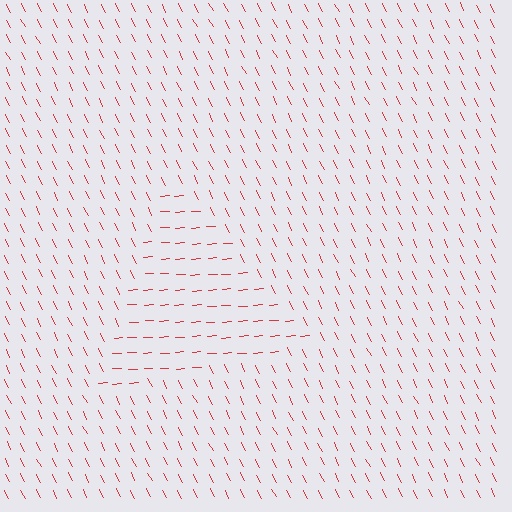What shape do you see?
I see a triangle.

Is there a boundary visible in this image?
Yes, there is a texture boundary formed by a change in line orientation.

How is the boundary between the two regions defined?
The boundary is defined purely by a change in line orientation (approximately 68 degrees difference). All lines are the same color and thickness.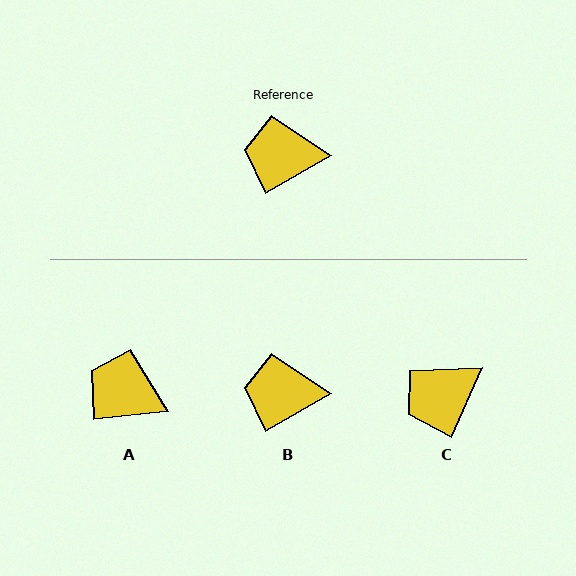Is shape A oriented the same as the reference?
No, it is off by about 24 degrees.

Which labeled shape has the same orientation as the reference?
B.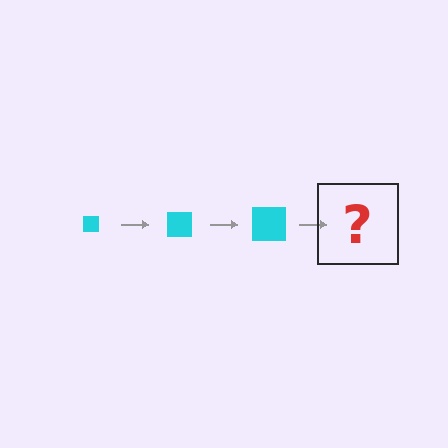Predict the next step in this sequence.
The next step is a cyan square, larger than the previous one.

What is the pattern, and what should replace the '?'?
The pattern is that the square gets progressively larger each step. The '?' should be a cyan square, larger than the previous one.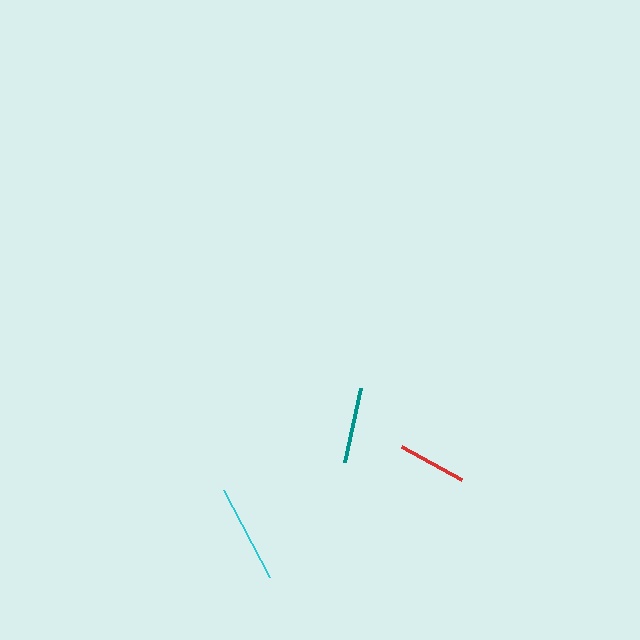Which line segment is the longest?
The cyan line is the longest at approximately 98 pixels.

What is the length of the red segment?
The red segment is approximately 69 pixels long.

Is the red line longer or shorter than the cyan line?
The cyan line is longer than the red line.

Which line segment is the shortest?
The red line is the shortest at approximately 69 pixels.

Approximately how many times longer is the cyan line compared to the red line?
The cyan line is approximately 1.4 times the length of the red line.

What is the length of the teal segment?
The teal segment is approximately 76 pixels long.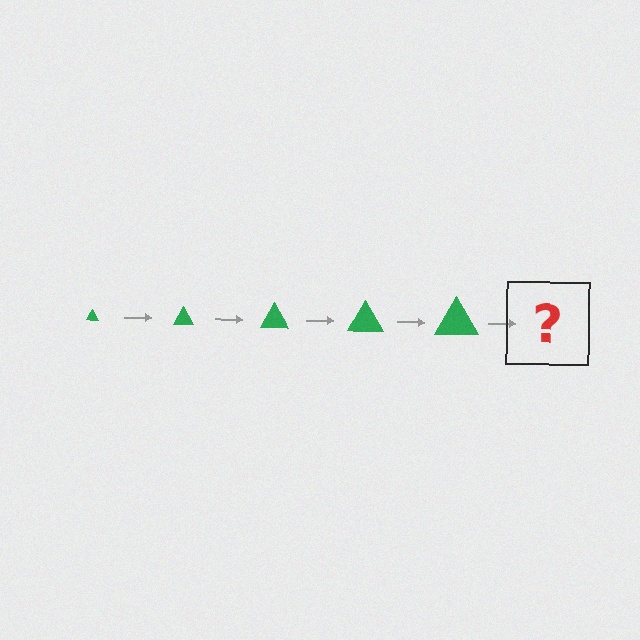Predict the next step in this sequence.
The next step is a green triangle, larger than the previous one.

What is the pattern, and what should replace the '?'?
The pattern is that the triangle gets progressively larger each step. The '?' should be a green triangle, larger than the previous one.